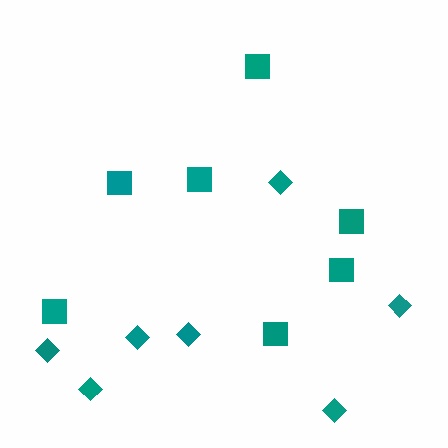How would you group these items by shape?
There are 2 groups: one group of diamonds (7) and one group of squares (7).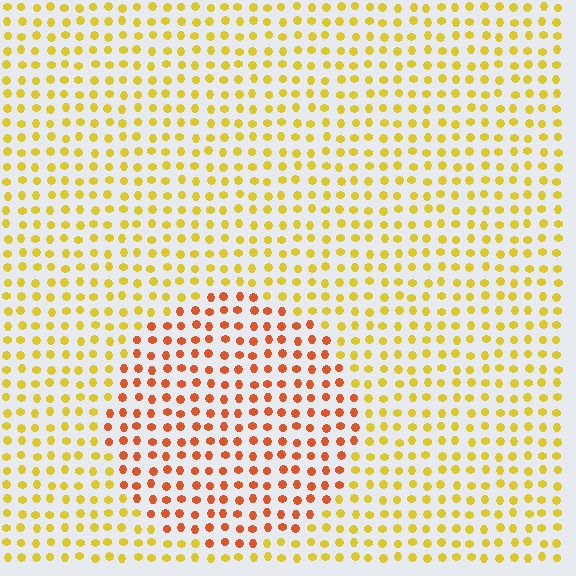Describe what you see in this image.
The image is filled with small yellow elements in a uniform arrangement. A circle-shaped region is visible where the elements are tinted to a slightly different hue, forming a subtle color boundary.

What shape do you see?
I see a circle.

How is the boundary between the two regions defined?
The boundary is defined purely by a slight shift in hue (about 40 degrees). Spacing, size, and orientation are identical on both sides.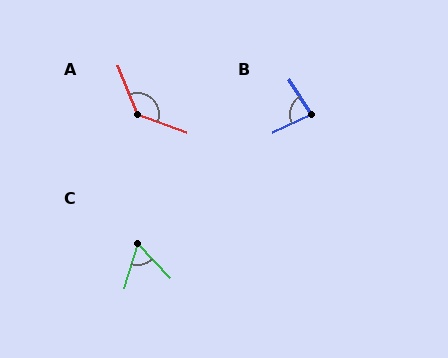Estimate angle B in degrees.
Approximately 82 degrees.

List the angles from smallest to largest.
C (60°), B (82°), A (131°).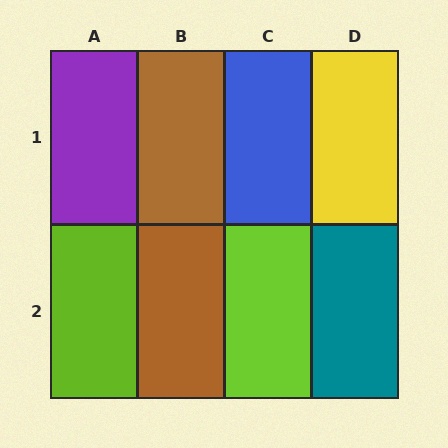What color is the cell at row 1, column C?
Blue.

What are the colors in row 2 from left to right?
Lime, brown, lime, teal.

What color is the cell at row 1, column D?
Yellow.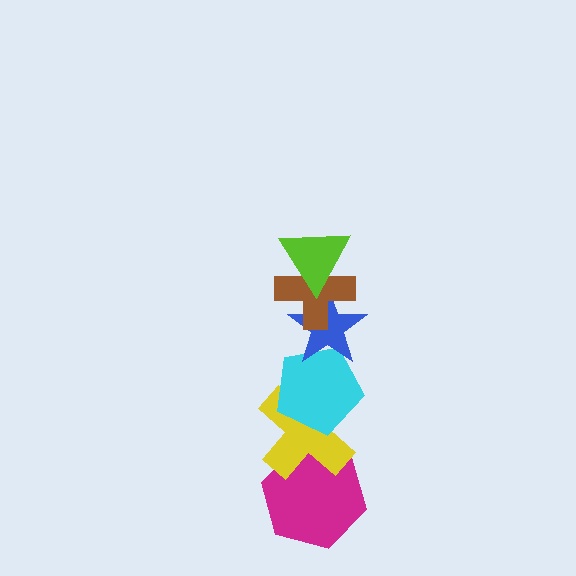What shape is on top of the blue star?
The brown cross is on top of the blue star.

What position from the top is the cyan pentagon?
The cyan pentagon is 4th from the top.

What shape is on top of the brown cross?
The lime triangle is on top of the brown cross.